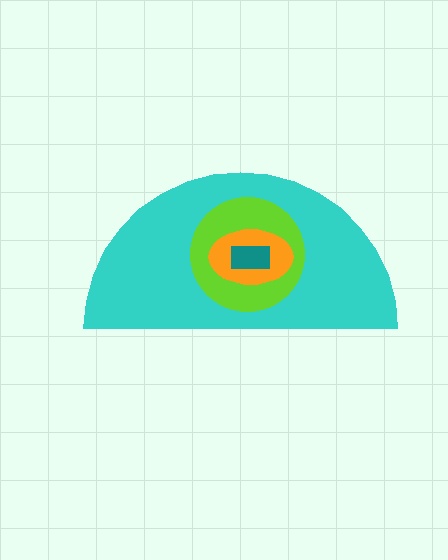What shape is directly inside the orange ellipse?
The teal rectangle.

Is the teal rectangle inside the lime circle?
Yes.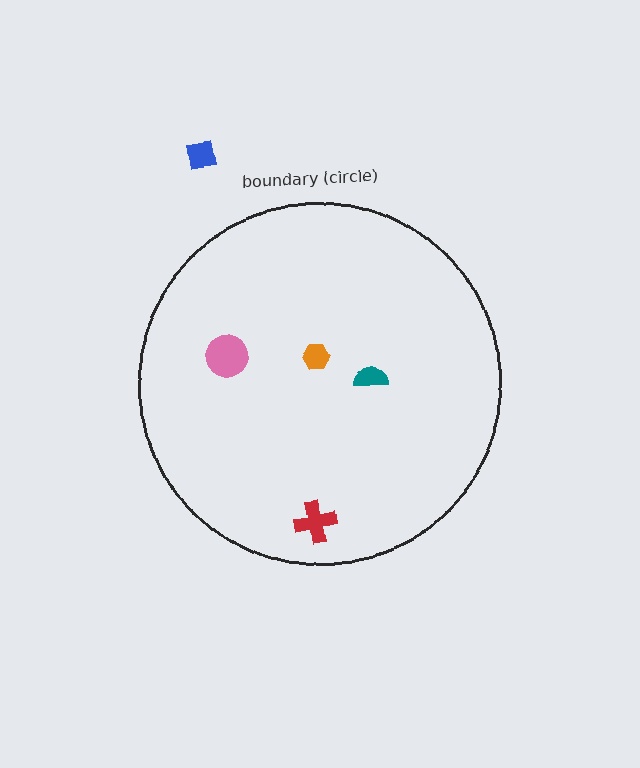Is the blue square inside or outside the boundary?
Outside.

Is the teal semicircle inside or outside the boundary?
Inside.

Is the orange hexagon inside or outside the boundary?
Inside.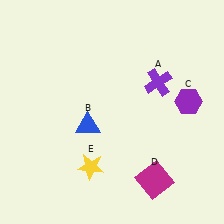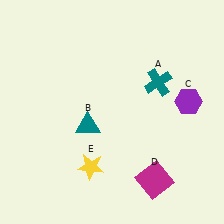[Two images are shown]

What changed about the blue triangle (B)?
In Image 1, B is blue. In Image 2, it changed to teal.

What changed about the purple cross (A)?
In Image 1, A is purple. In Image 2, it changed to teal.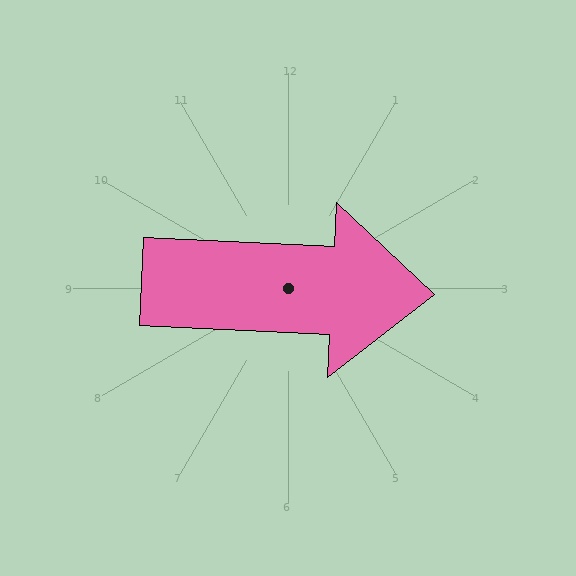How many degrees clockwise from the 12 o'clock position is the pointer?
Approximately 93 degrees.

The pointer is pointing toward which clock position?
Roughly 3 o'clock.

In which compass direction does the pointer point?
East.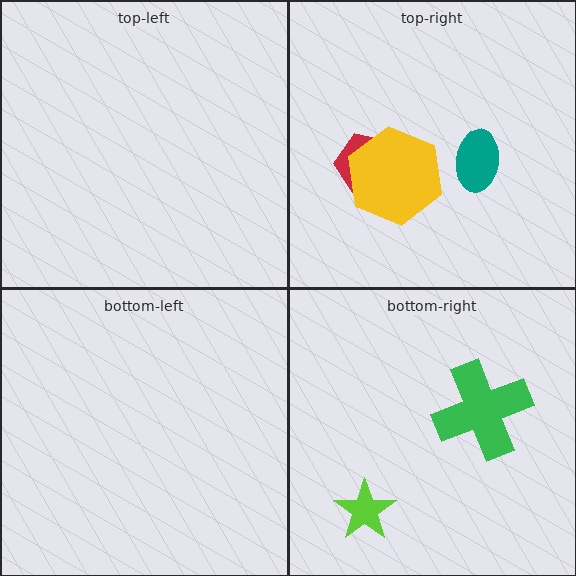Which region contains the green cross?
The bottom-right region.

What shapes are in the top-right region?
The red trapezoid, the teal ellipse, the yellow hexagon.